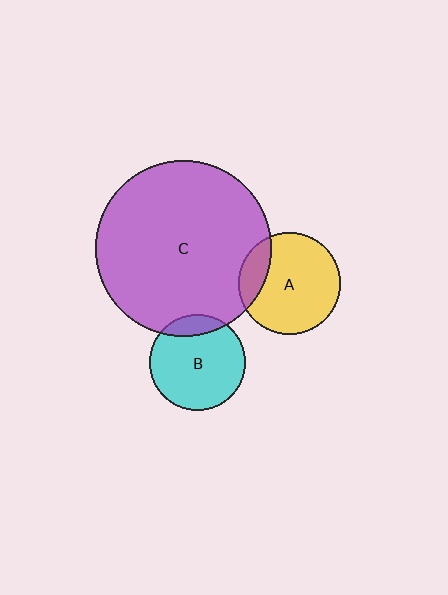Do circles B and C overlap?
Yes.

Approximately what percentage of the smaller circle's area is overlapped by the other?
Approximately 15%.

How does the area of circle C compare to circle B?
Approximately 3.4 times.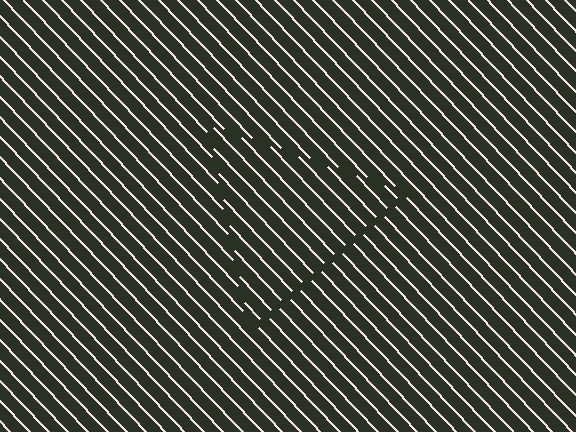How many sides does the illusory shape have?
3 sides — the line-ends trace a triangle.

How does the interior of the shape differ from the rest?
The interior of the shape contains the same grating, shifted by half a period — the contour is defined by the phase discontinuity where line-ends from the inner and outer gratings abut.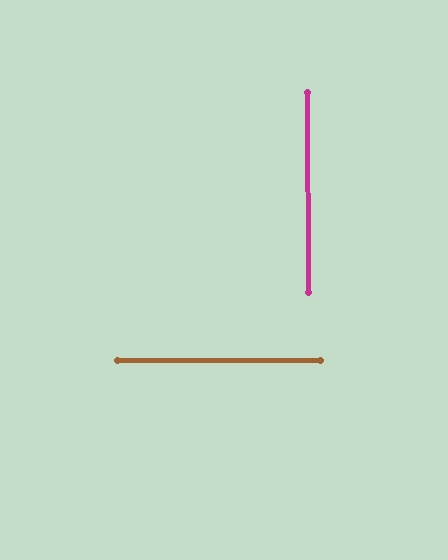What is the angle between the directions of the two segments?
Approximately 90 degrees.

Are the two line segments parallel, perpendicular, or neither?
Perpendicular — they meet at approximately 90°.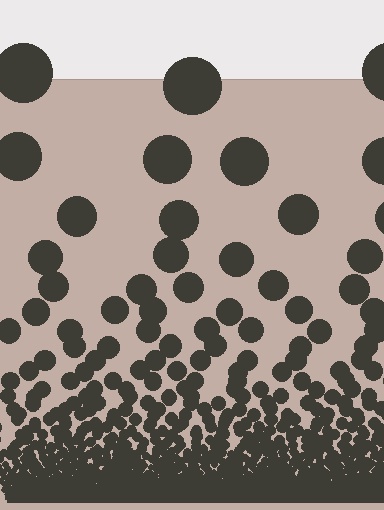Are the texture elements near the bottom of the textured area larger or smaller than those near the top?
Smaller. The gradient is inverted — elements near the bottom are smaller and denser.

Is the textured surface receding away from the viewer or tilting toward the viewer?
The surface appears to tilt toward the viewer. Texture elements get larger and sparser toward the top.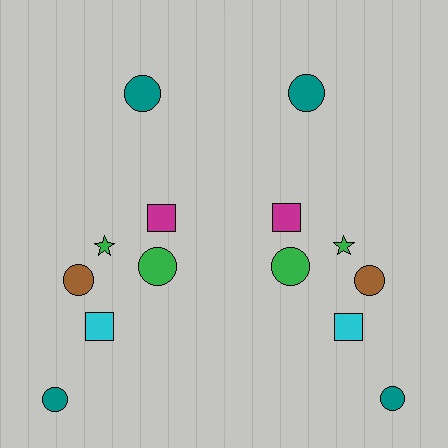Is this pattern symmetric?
Yes, this pattern has bilateral (reflection) symmetry.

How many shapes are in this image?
There are 14 shapes in this image.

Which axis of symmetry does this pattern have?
The pattern has a vertical axis of symmetry running through the center of the image.